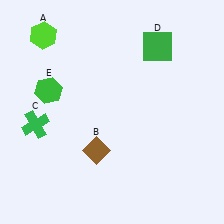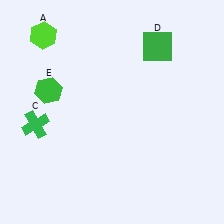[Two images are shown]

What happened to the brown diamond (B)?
The brown diamond (B) was removed in Image 2. It was in the bottom-left area of Image 1.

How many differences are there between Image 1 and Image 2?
There is 1 difference between the two images.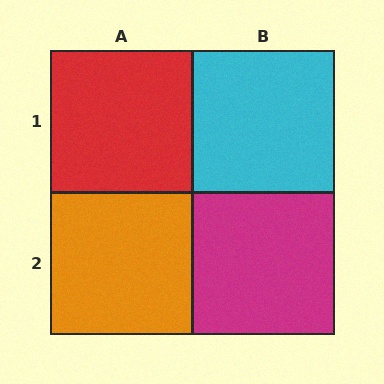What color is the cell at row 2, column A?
Orange.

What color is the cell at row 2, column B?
Magenta.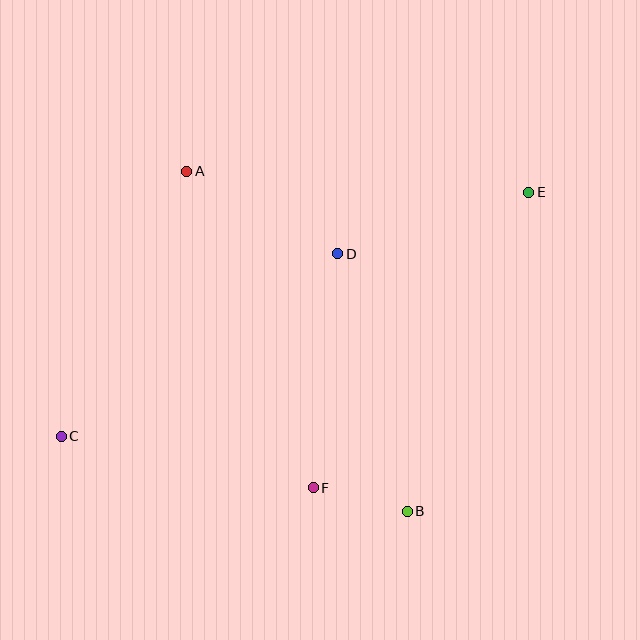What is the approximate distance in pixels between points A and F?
The distance between A and F is approximately 341 pixels.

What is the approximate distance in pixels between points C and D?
The distance between C and D is approximately 331 pixels.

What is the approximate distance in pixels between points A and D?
The distance between A and D is approximately 172 pixels.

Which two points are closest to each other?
Points B and F are closest to each other.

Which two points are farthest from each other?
Points C and E are farthest from each other.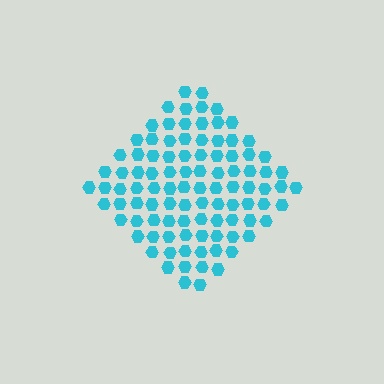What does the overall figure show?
The overall figure shows a diamond.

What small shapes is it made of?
It is made of small hexagons.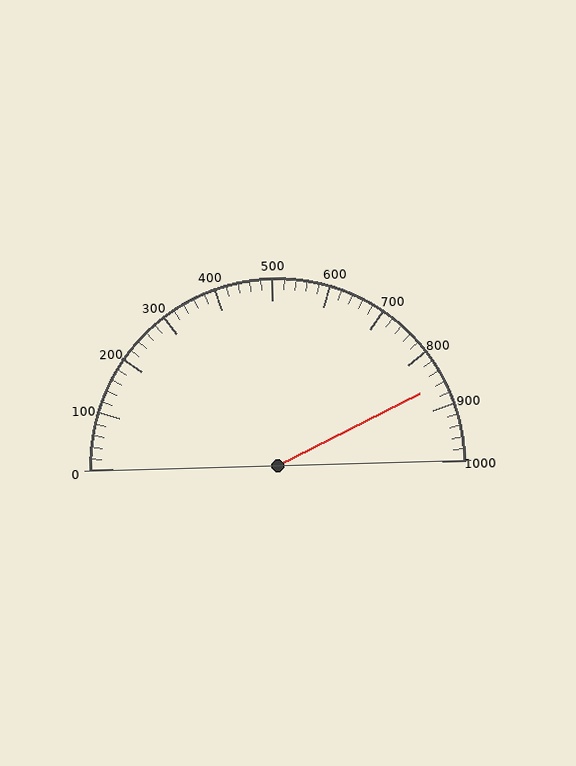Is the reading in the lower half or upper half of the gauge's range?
The reading is in the upper half of the range (0 to 1000).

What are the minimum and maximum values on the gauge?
The gauge ranges from 0 to 1000.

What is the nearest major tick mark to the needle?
The nearest major tick mark is 900.